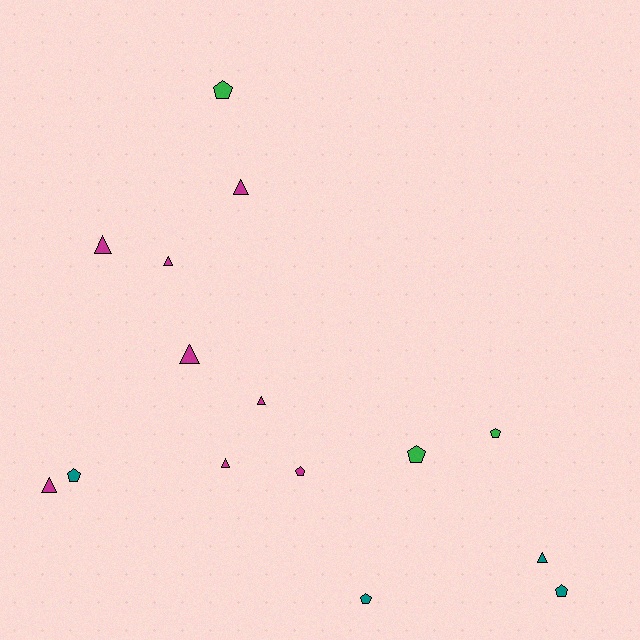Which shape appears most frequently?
Triangle, with 8 objects.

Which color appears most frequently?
Magenta, with 8 objects.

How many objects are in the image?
There are 15 objects.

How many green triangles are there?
There are no green triangles.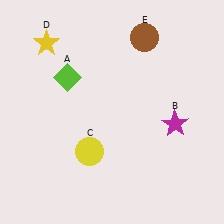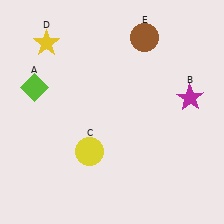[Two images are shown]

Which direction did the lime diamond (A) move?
The lime diamond (A) moved left.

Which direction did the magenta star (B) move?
The magenta star (B) moved up.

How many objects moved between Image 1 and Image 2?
2 objects moved between the two images.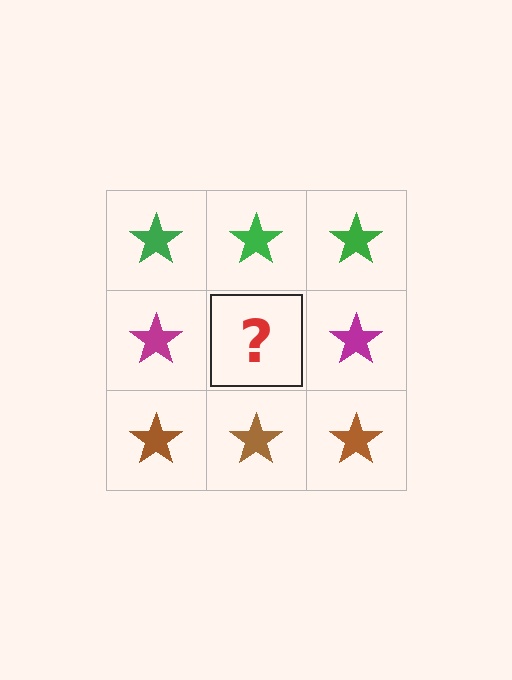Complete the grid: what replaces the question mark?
The question mark should be replaced with a magenta star.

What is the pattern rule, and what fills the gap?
The rule is that each row has a consistent color. The gap should be filled with a magenta star.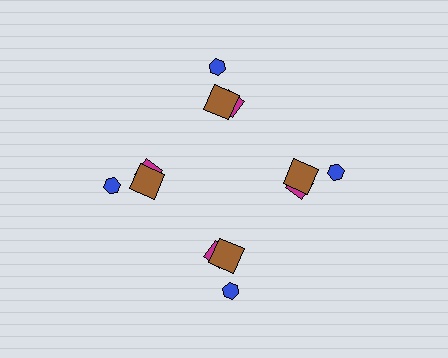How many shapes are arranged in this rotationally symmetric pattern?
There are 12 shapes, arranged in 4 groups of 3.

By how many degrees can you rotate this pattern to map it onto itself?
The pattern maps onto itself every 90 degrees of rotation.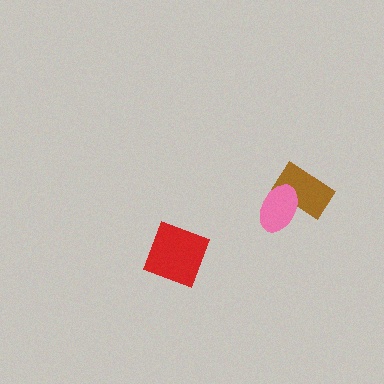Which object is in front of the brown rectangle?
The pink ellipse is in front of the brown rectangle.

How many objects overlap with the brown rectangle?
1 object overlaps with the brown rectangle.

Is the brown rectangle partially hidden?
Yes, it is partially covered by another shape.